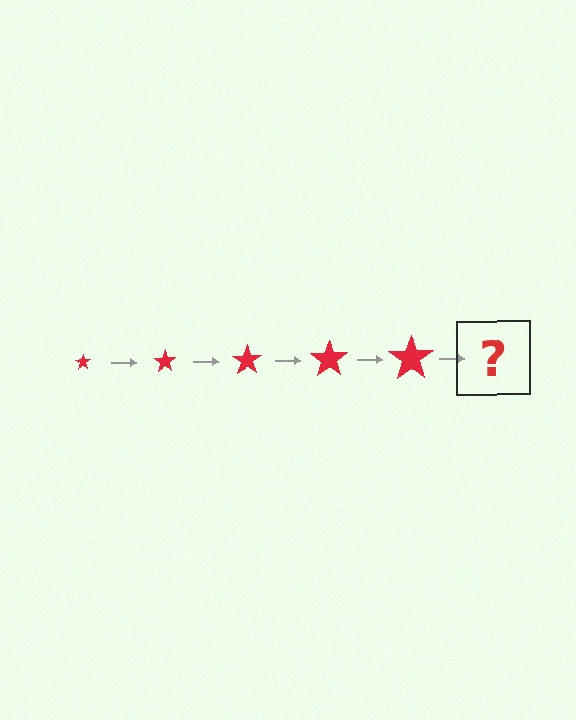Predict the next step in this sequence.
The next step is a red star, larger than the previous one.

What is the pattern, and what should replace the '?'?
The pattern is that the star gets progressively larger each step. The '?' should be a red star, larger than the previous one.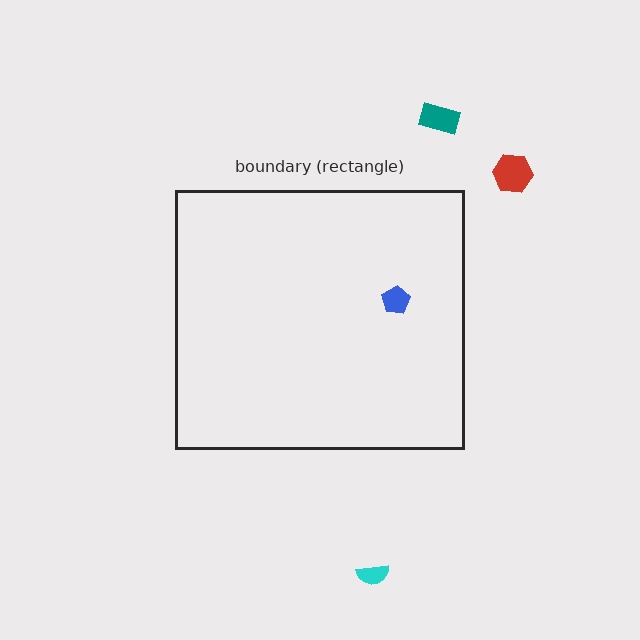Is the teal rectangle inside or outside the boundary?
Outside.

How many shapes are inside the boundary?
1 inside, 3 outside.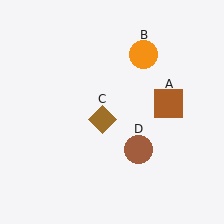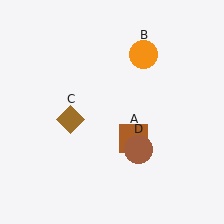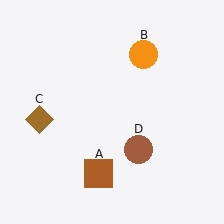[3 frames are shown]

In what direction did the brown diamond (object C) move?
The brown diamond (object C) moved left.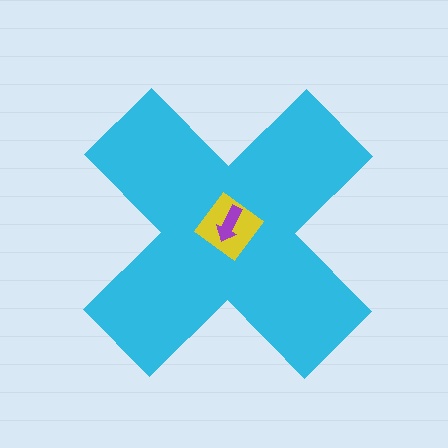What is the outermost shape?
The cyan cross.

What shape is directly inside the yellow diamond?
The purple arrow.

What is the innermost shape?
The purple arrow.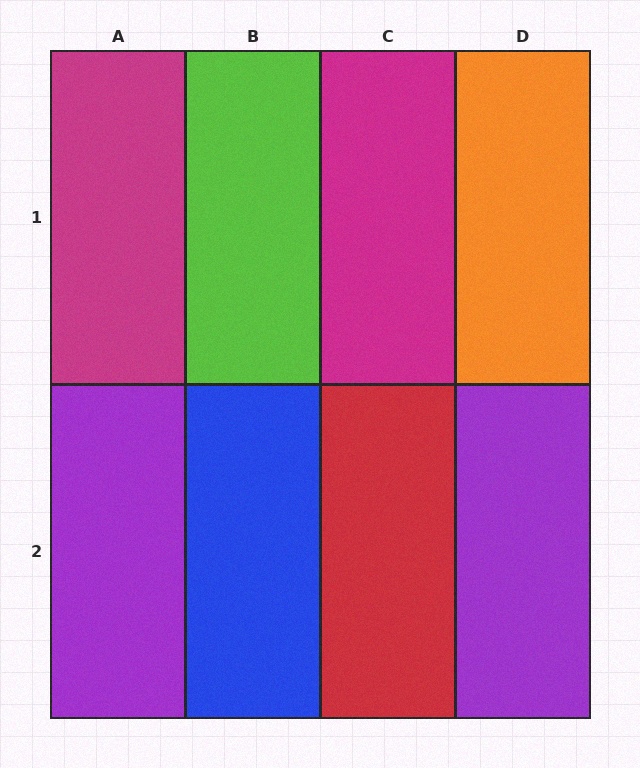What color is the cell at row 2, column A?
Purple.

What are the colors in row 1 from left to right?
Magenta, lime, magenta, orange.